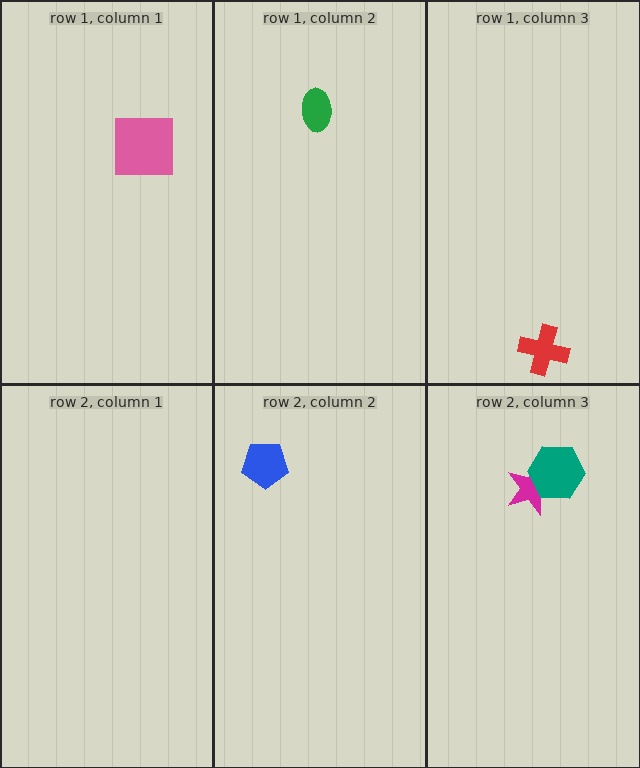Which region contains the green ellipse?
The row 1, column 2 region.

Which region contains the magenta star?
The row 2, column 3 region.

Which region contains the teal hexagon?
The row 2, column 3 region.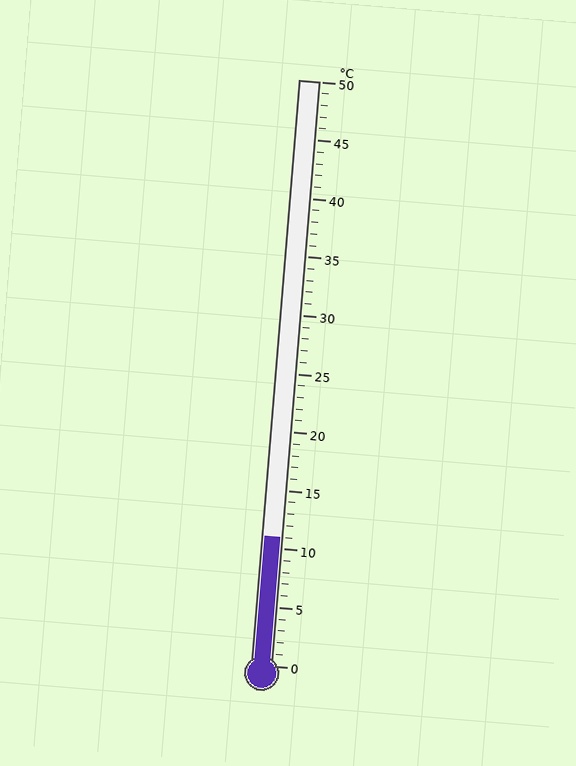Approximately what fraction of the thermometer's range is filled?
The thermometer is filled to approximately 20% of its range.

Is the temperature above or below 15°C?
The temperature is below 15°C.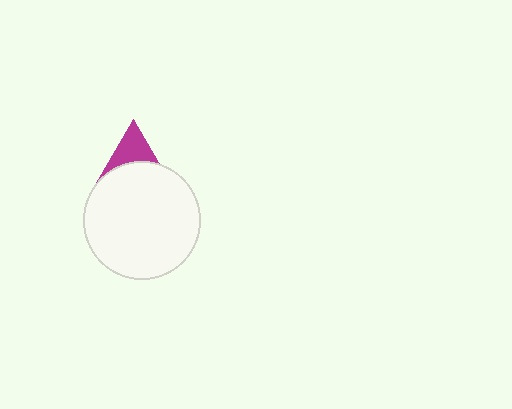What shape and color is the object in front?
The object in front is a white circle.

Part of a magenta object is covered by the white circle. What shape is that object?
It is a triangle.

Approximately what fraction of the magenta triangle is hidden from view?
Roughly 68% of the magenta triangle is hidden behind the white circle.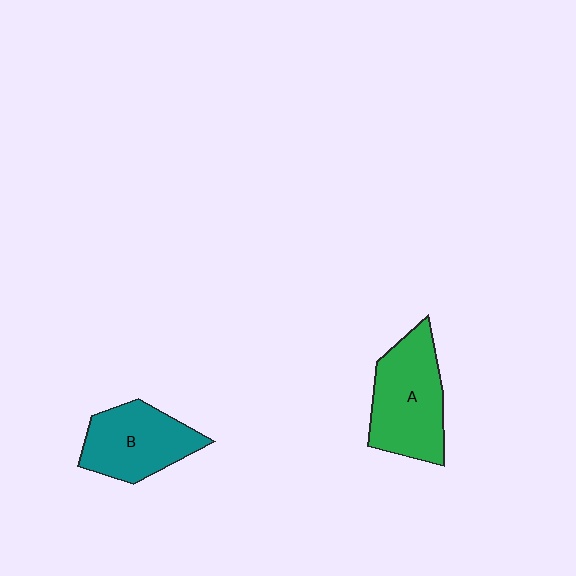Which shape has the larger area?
Shape A (green).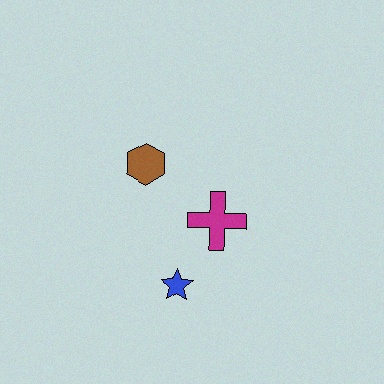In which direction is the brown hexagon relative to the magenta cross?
The brown hexagon is to the left of the magenta cross.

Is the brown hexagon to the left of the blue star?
Yes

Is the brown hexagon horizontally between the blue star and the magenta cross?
No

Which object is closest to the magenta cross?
The blue star is closest to the magenta cross.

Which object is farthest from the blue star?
The brown hexagon is farthest from the blue star.